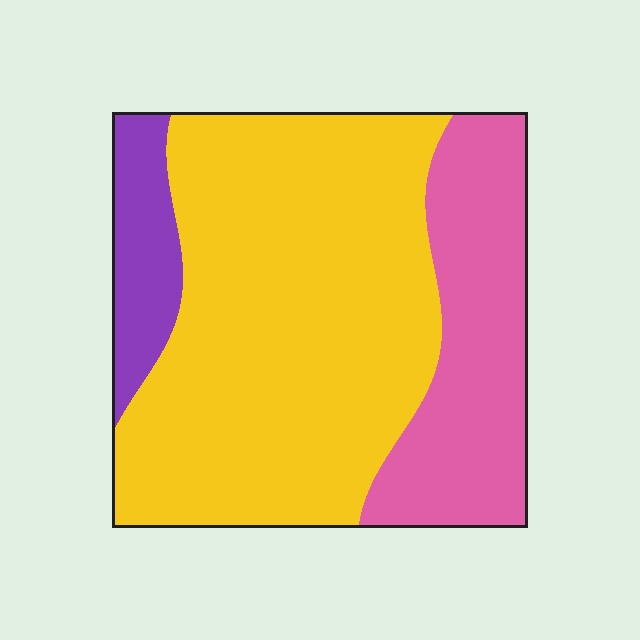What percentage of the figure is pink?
Pink takes up about one quarter (1/4) of the figure.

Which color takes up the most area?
Yellow, at roughly 65%.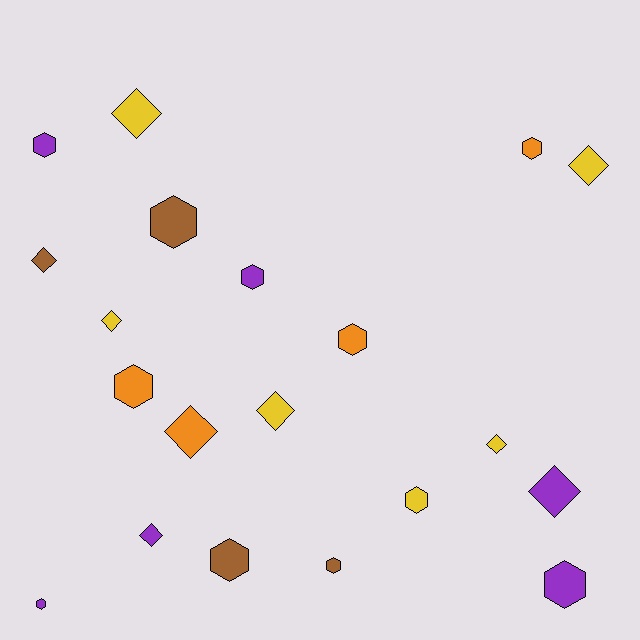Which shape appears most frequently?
Hexagon, with 11 objects.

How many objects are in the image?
There are 20 objects.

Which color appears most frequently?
Yellow, with 6 objects.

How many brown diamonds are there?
There is 1 brown diamond.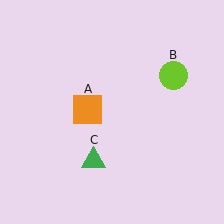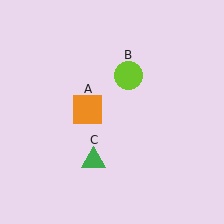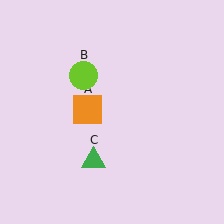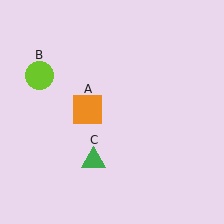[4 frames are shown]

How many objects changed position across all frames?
1 object changed position: lime circle (object B).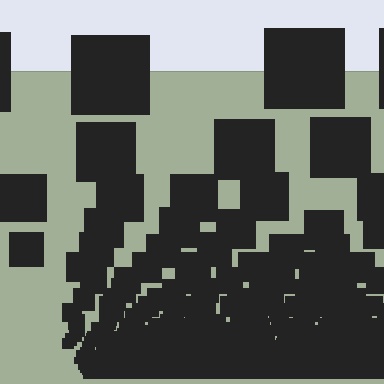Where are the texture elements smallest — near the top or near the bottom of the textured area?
Near the bottom.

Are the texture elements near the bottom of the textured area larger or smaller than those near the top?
Smaller. The gradient is inverted — elements near the bottom are smaller and denser.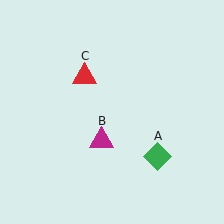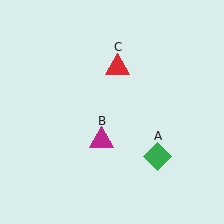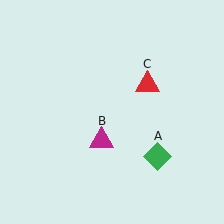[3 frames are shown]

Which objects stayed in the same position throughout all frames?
Green diamond (object A) and magenta triangle (object B) remained stationary.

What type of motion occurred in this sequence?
The red triangle (object C) rotated clockwise around the center of the scene.